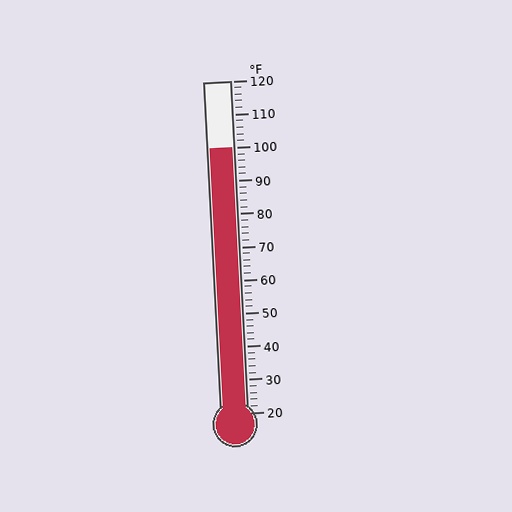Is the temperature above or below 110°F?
The temperature is below 110°F.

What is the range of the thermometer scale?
The thermometer scale ranges from 20°F to 120°F.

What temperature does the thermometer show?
The thermometer shows approximately 100°F.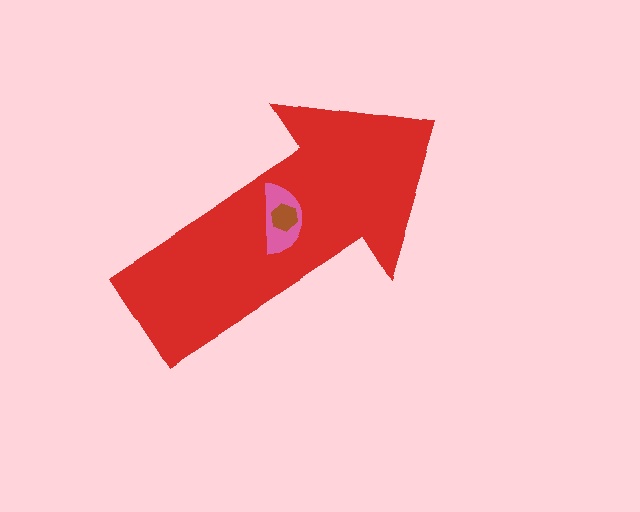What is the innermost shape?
The brown hexagon.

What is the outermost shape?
The red arrow.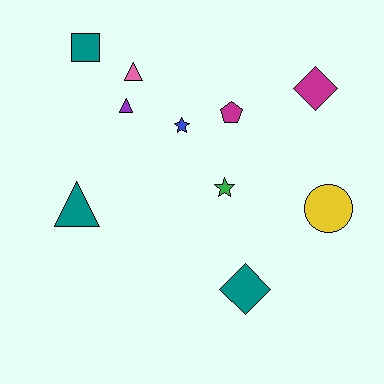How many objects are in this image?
There are 10 objects.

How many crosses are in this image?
There are no crosses.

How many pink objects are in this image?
There is 1 pink object.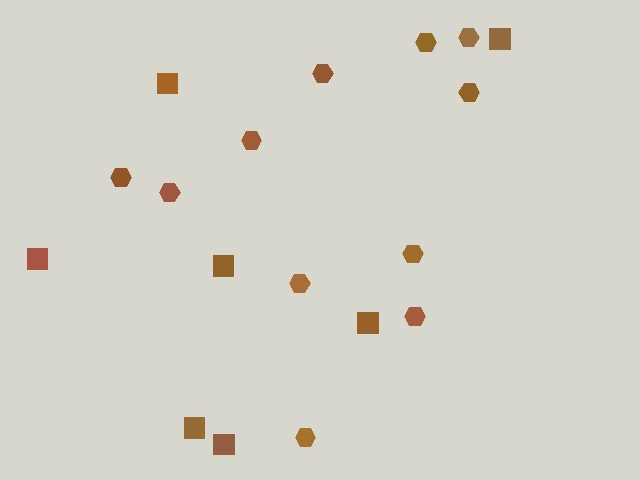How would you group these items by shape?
There are 2 groups: one group of hexagons (11) and one group of squares (7).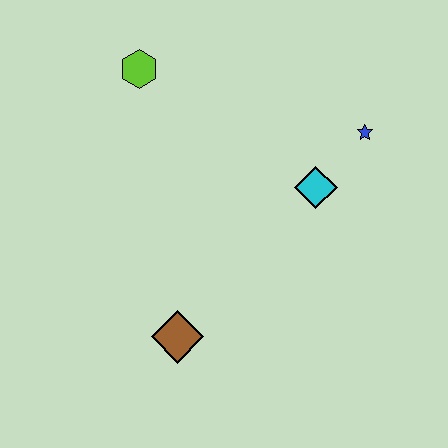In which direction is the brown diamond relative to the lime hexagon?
The brown diamond is below the lime hexagon.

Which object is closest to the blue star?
The cyan diamond is closest to the blue star.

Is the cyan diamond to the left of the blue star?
Yes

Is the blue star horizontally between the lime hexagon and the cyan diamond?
No